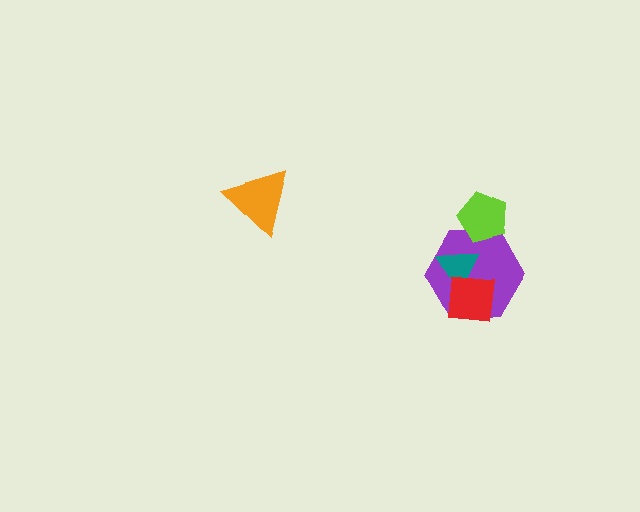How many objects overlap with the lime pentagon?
1 object overlaps with the lime pentagon.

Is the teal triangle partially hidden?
Yes, it is partially covered by another shape.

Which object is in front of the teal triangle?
The red square is in front of the teal triangle.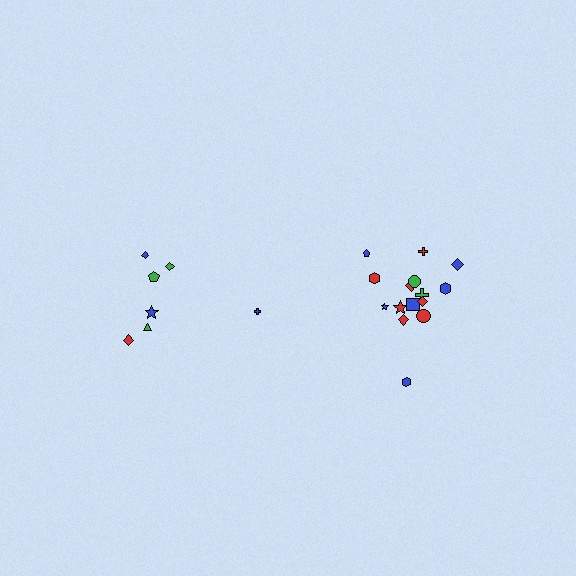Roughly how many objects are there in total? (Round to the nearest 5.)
Roughly 20 objects in total.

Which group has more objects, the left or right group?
The right group.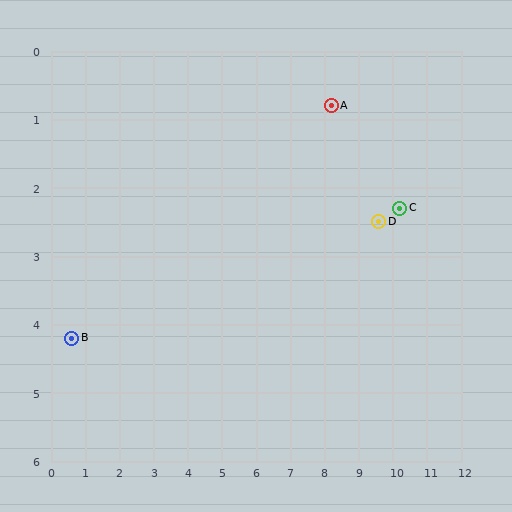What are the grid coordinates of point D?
Point D is at approximately (9.6, 2.5).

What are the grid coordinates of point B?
Point B is at approximately (0.6, 4.2).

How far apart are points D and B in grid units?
Points D and B are about 9.2 grid units apart.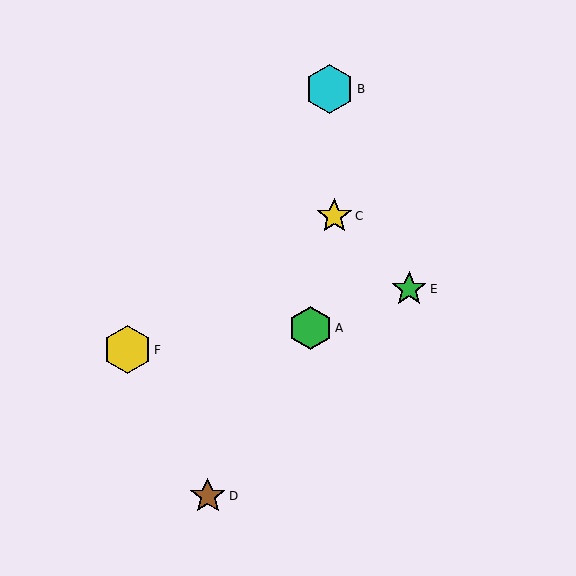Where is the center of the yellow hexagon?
The center of the yellow hexagon is at (128, 350).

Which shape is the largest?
The cyan hexagon (labeled B) is the largest.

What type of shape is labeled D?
Shape D is a brown star.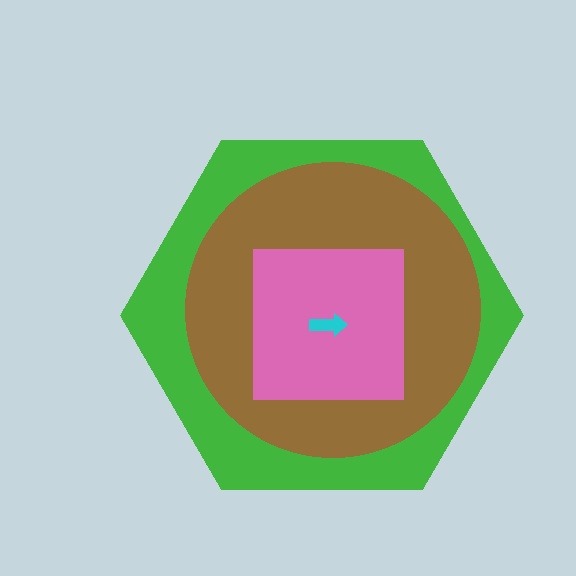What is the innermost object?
The cyan arrow.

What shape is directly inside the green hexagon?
The brown circle.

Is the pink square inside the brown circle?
Yes.